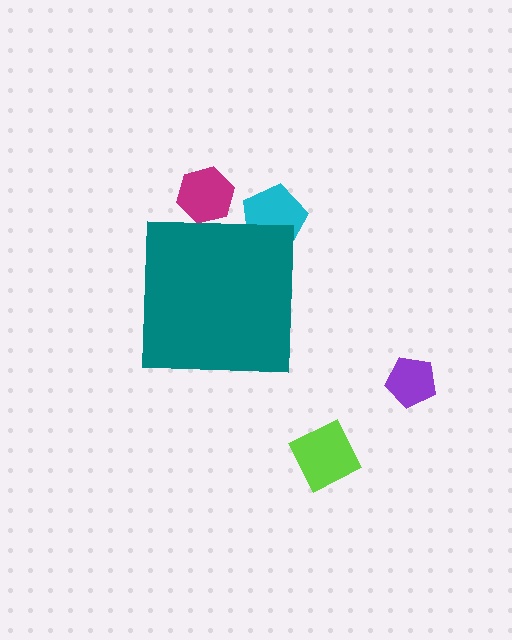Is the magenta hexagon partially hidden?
Yes, the magenta hexagon is partially hidden behind the teal square.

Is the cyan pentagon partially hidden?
Yes, the cyan pentagon is partially hidden behind the teal square.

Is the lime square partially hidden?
No, the lime square is fully visible.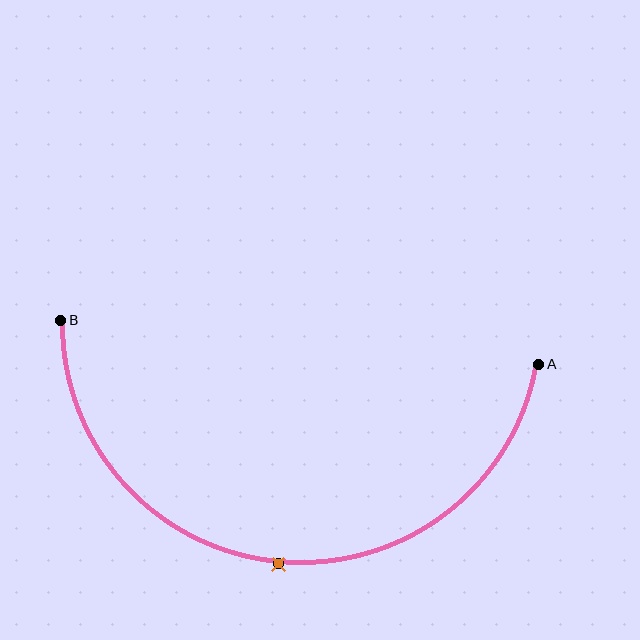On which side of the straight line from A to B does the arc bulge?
The arc bulges below the straight line connecting A and B.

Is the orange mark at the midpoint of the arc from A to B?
Yes. The orange mark lies on the arc at equal arc-length from both A and B — it is the arc midpoint.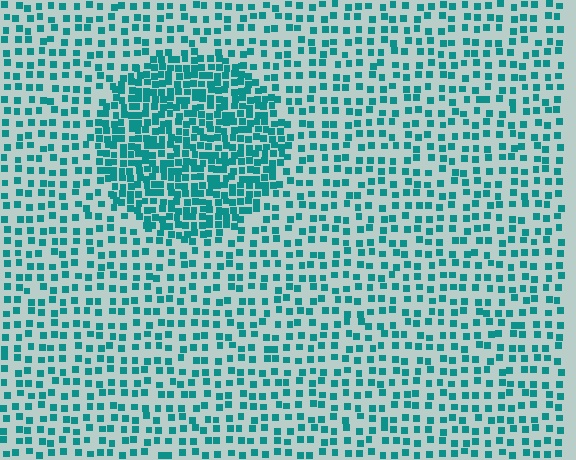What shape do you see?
I see a circle.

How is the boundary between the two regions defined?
The boundary is defined by a change in element density (approximately 2.2x ratio). All elements are the same color, size, and shape.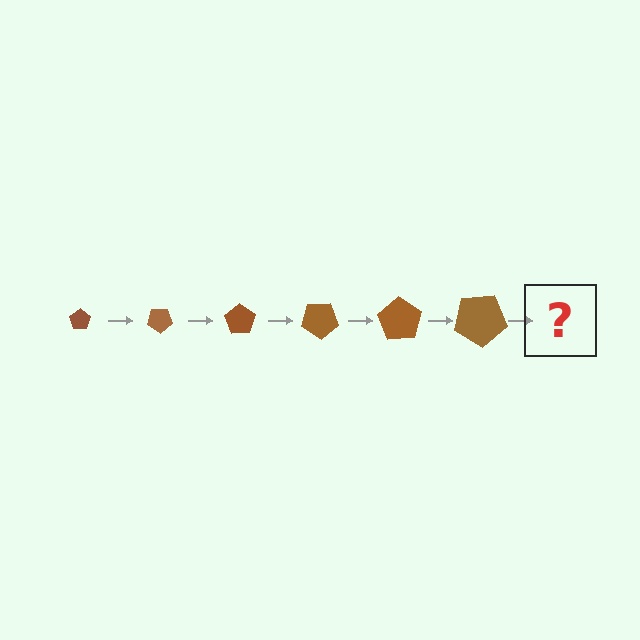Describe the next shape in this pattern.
It should be a pentagon, larger than the previous one and rotated 210 degrees from the start.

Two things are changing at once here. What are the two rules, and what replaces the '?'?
The two rules are that the pentagon grows larger each step and it rotates 35 degrees each step. The '?' should be a pentagon, larger than the previous one and rotated 210 degrees from the start.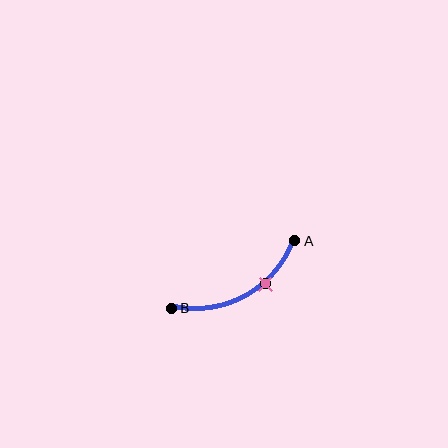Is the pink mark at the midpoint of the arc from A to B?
No. The pink mark lies on the arc but is closer to endpoint A. The arc midpoint would be at the point on the curve equidistant along the arc from both A and B.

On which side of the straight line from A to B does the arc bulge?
The arc bulges below the straight line connecting A and B.